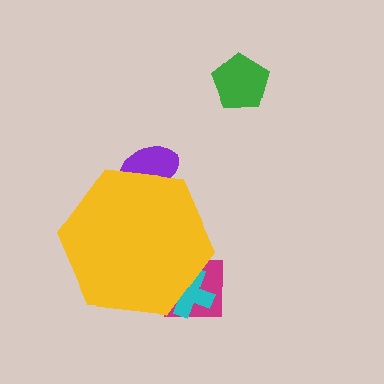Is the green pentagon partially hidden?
No, the green pentagon is fully visible.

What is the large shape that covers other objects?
A yellow hexagon.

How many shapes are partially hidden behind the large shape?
3 shapes are partially hidden.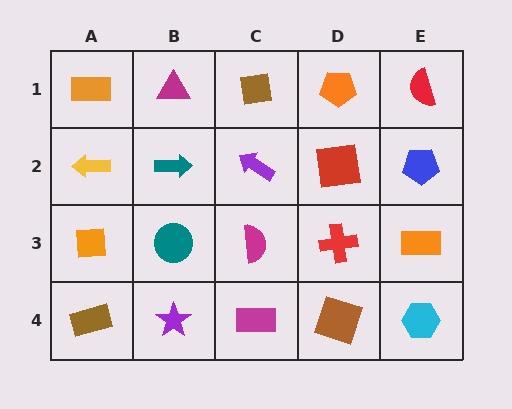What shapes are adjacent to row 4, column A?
An orange square (row 3, column A), a purple star (row 4, column B).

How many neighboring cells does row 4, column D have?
3.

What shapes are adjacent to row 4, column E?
An orange rectangle (row 3, column E), a brown square (row 4, column D).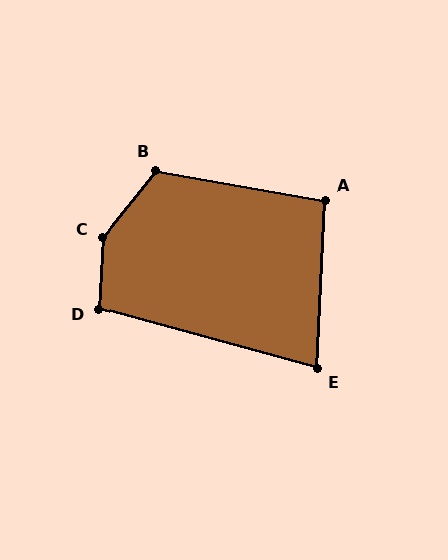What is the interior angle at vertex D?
Approximately 102 degrees (obtuse).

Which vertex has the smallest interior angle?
E, at approximately 77 degrees.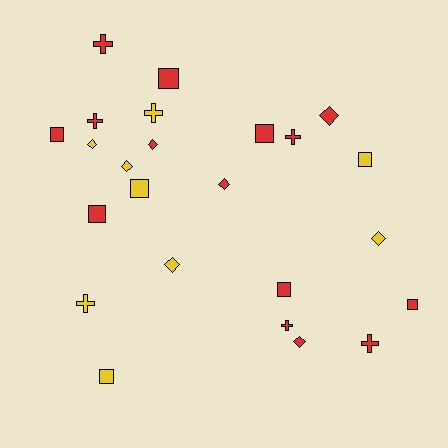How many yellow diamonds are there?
There are 4 yellow diamonds.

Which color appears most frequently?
Red, with 15 objects.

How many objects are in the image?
There are 24 objects.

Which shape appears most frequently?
Square, with 9 objects.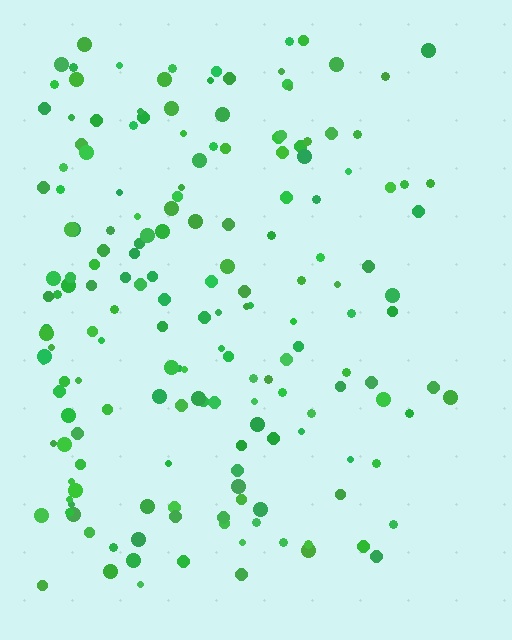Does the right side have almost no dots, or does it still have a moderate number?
Still a moderate number, just noticeably fewer than the left.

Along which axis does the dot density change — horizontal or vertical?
Horizontal.